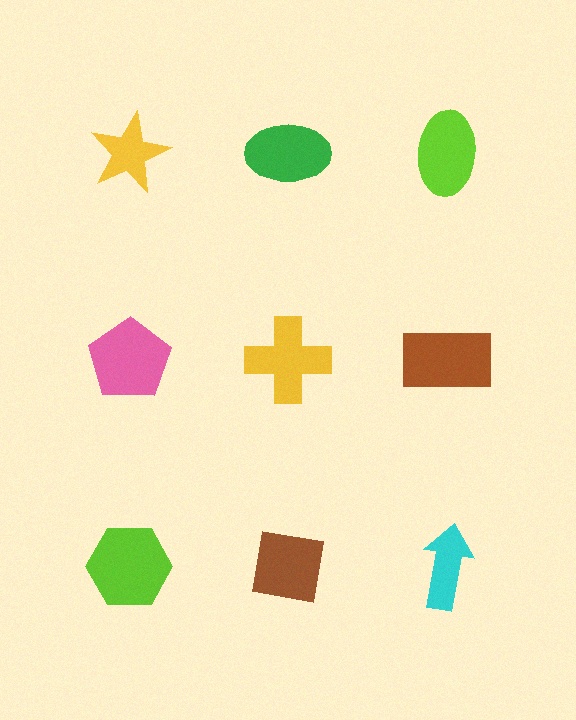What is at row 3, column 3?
A cyan arrow.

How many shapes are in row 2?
3 shapes.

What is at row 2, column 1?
A pink pentagon.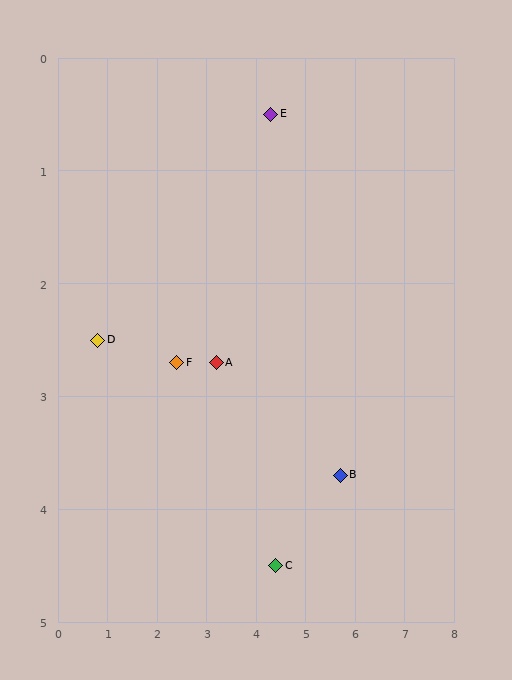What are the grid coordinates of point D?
Point D is at approximately (0.8, 2.5).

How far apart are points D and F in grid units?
Points D and F are about 1.6 grid units apart.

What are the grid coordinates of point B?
Point B is at approximately (5.7, 3.7).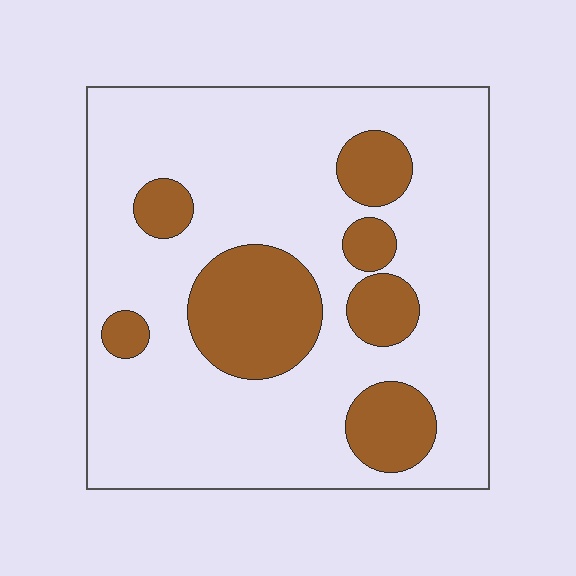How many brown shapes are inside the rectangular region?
7.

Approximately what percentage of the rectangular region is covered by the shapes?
Approximately 25%.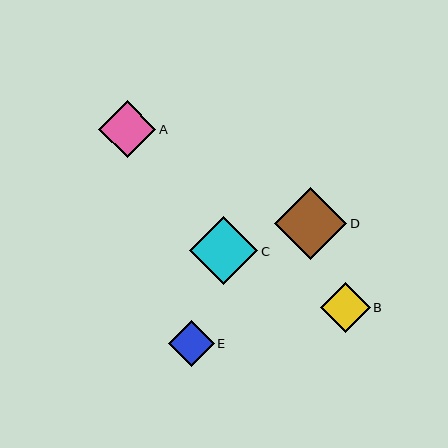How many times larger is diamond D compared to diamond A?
Diamond D is approximately 1.3 times the size of diamond A.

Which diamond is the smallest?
Diamond E is the smallest with a size of approximately 45 pixels.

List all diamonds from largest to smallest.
From largest to smallest: D, C, A, B, E.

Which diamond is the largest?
Diamond D is the largest with a size of approximately 72 pixels.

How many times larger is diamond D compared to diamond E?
Diamond D is approximately 1.6 times the size of diamond E.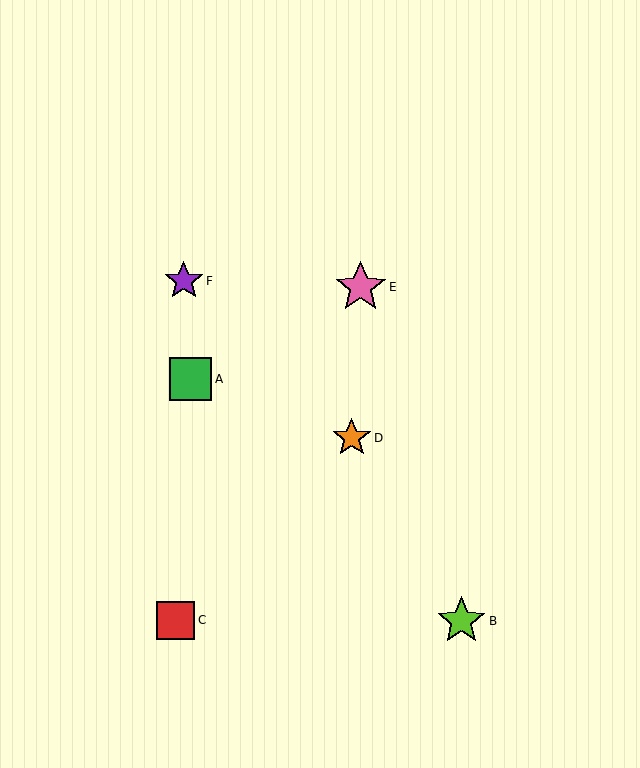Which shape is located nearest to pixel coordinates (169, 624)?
The red square (labeled C) at (176, 620) is nearest to that location.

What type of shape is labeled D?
Shape D is an orange star.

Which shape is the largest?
The pink star (labeled E) is the largest.